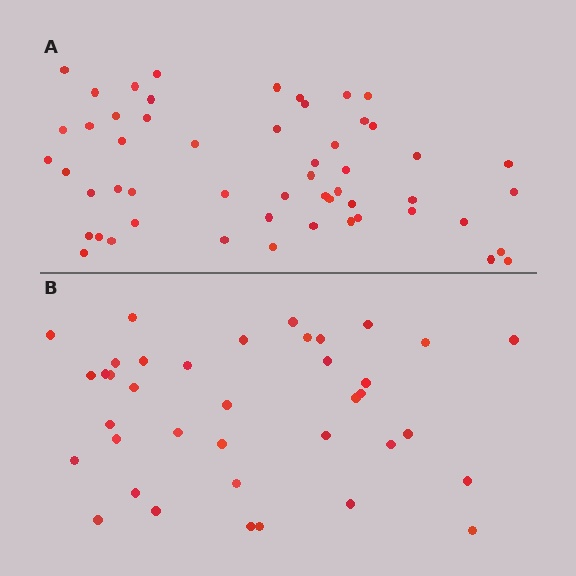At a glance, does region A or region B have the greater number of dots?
Region A (the top region) has more dots.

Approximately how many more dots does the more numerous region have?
Region A has approximately 15 more dots than region B.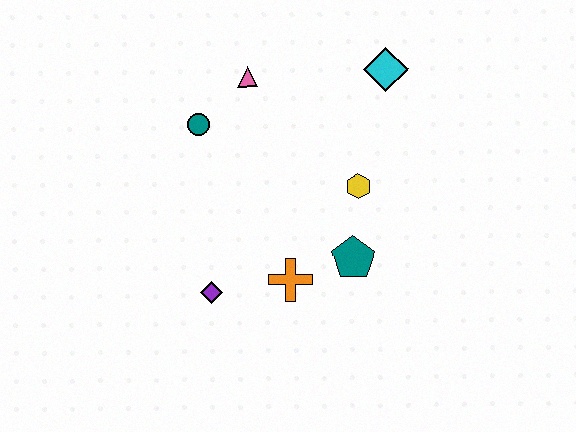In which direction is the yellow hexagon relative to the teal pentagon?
The yellow hexagon is above the teal pentagon.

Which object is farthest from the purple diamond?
The cyan diamond is farthest from the purple diamond.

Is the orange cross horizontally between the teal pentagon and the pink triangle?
Yes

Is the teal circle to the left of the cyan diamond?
Yes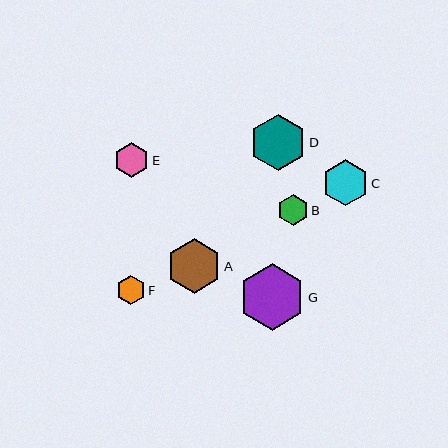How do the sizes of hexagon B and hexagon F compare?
Hexagon B and hexagon F are approximately the same size.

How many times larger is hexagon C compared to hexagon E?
Hexagon C is approximately 1.3 times the size of hexagon E.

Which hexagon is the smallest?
Hexagon F is the smallest with a size of approximately 29 pixels.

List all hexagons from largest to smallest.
From largest to smallest: G, D, A, C, E, B, F.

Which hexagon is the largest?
Hexagon G is the largest with a size of approximately 67 pixels.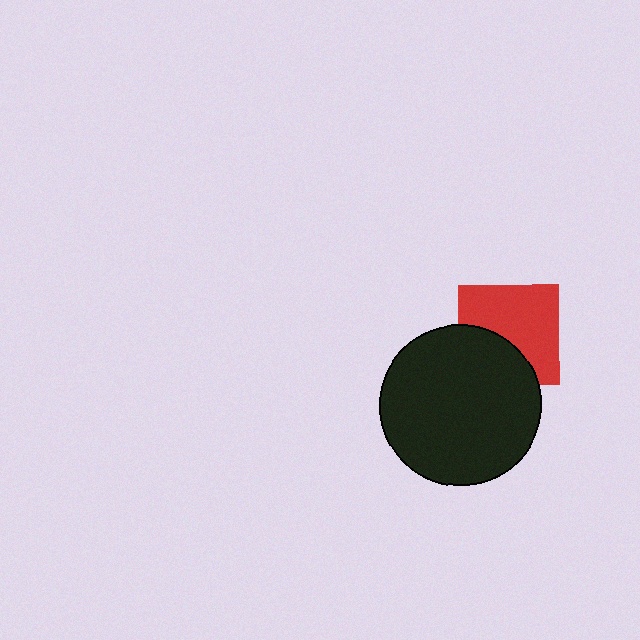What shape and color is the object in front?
The object in front is a black circle.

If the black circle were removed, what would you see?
You would see the complete red square.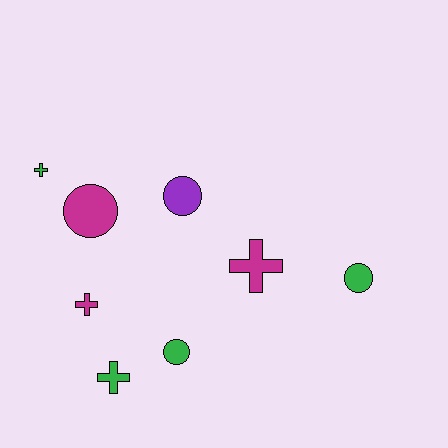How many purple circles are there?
There is 1 purple circle.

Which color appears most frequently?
Green, with 4 objects.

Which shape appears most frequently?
Circle, with 4 objects.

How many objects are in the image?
There are 8 objects.